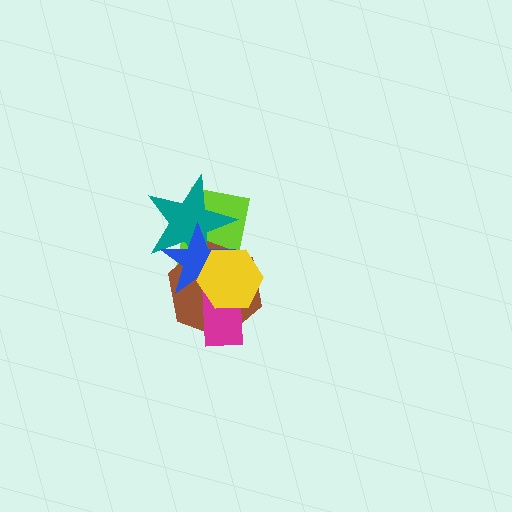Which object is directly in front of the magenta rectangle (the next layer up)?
The blue star is directly in front of the magenta rectangle.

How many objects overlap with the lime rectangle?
4 objects overlap with the lime rectangle.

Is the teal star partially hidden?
Yes, it is partially covered by another shape.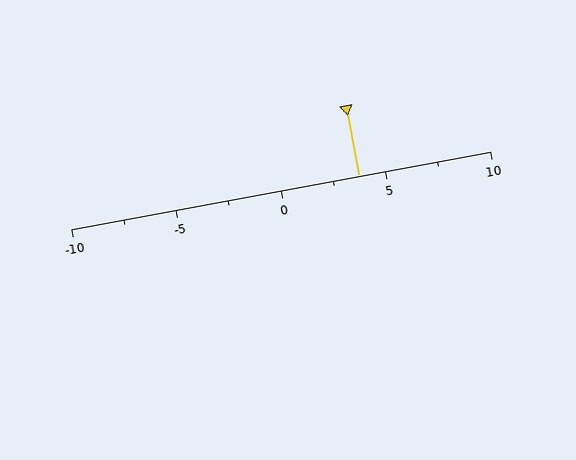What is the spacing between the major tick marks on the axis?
The major ticks are spaced 5 apart.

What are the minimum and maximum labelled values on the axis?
The axis runs from -10 to 10.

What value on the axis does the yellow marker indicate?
The marker indicates approximately 3.8.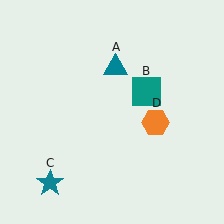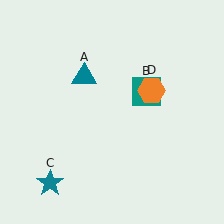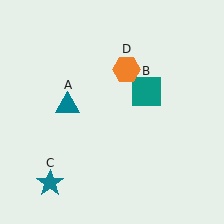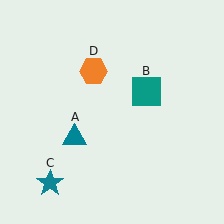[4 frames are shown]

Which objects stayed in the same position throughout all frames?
Teal square (object B) and teal star (object C) remained stationary.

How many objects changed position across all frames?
2 objects changed position: teal triangle (object A), orange hexagon (object D).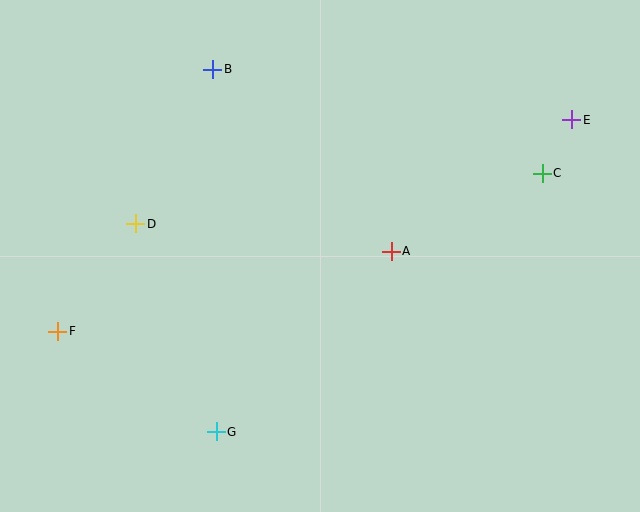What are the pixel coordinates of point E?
Point E is at (572, 120).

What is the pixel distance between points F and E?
The distance between F and E is 556 pixels.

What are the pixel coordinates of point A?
Point A is at (391, 252).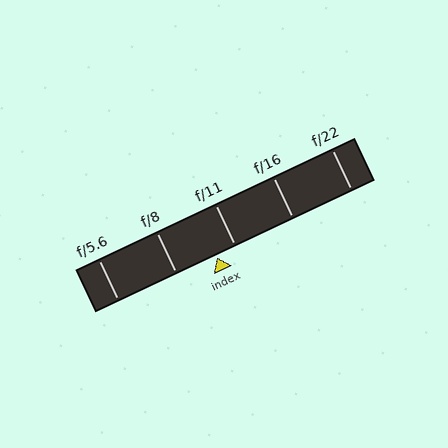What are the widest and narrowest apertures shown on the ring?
The widest aperture shown is f/5.6 and the narrowest is f/22.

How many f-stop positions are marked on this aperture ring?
There are 5 f-stop positions marked.